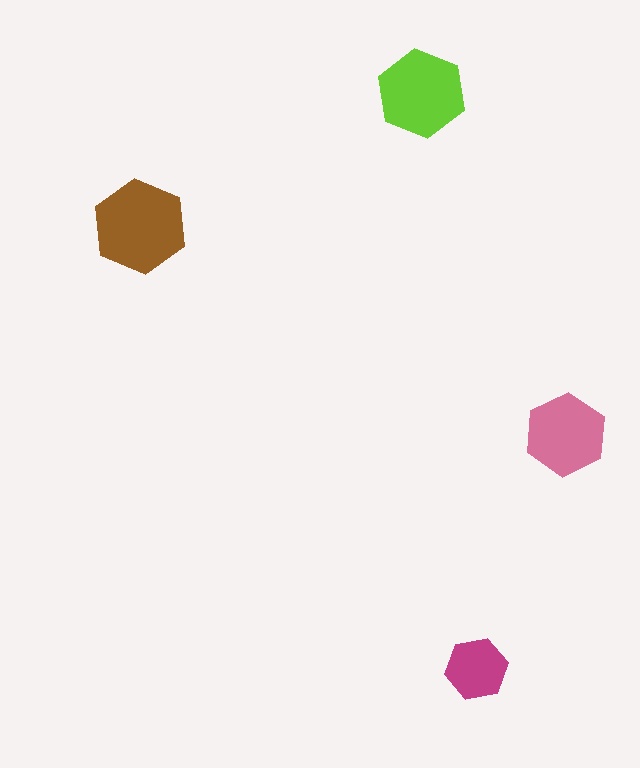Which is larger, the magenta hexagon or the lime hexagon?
The lime one.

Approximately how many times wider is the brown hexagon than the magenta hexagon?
About 1.5 times wider.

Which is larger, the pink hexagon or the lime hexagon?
The lime one.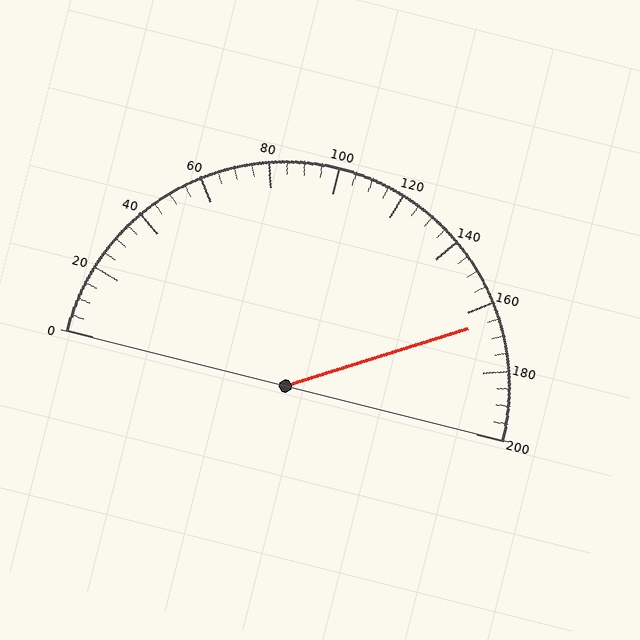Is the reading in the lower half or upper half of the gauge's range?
The reading is in the upper half of the range (0 to 200).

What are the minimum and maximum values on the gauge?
The gauge ranges from 0 to 200.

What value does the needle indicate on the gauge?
The needle indicates approximately 165.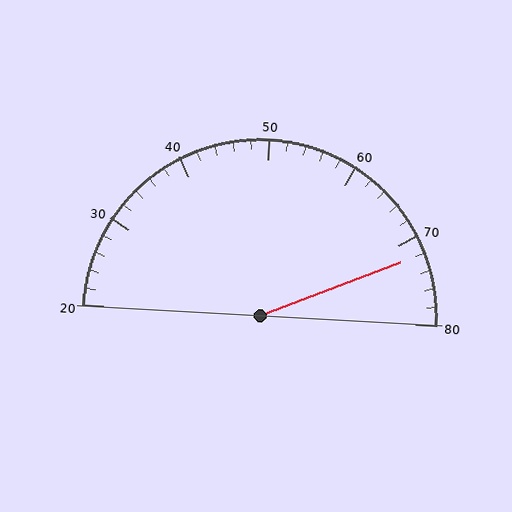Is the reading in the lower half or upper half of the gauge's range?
The reading is in the upper half of the range (20 to 80).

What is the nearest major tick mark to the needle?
The nearest major tick mark is 70.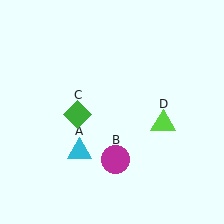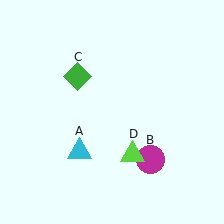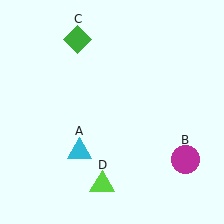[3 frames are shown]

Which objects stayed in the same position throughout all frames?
Cyan triangle (object A) remained stationary.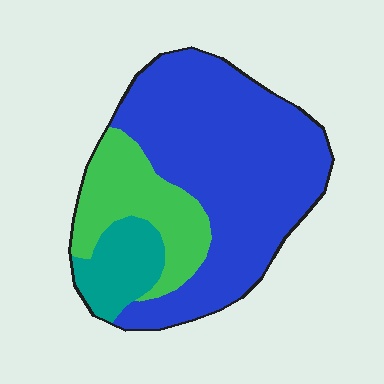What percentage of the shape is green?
Green takes up between a sixth and a third of the shape.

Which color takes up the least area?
Teal, at roughly 15%.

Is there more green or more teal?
Green.